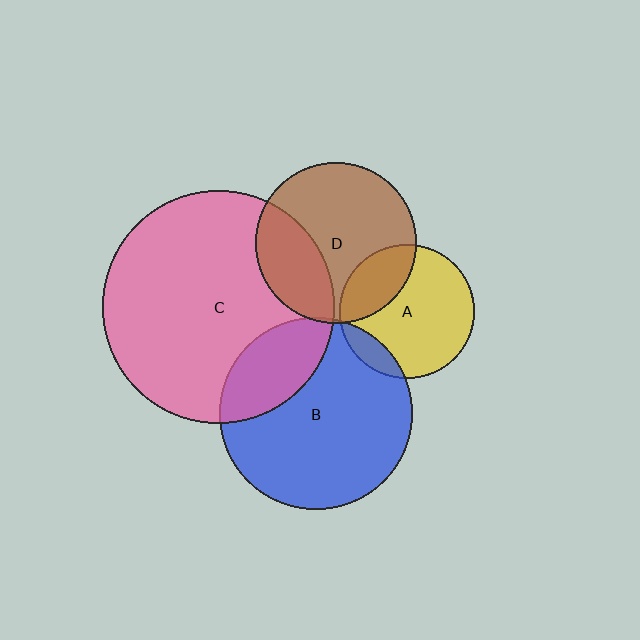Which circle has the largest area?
Circle C (pink).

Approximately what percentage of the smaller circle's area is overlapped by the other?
Approximately 25%.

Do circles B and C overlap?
Yes.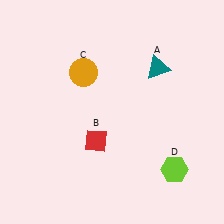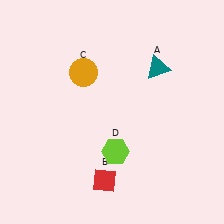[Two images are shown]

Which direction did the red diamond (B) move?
The red diamond (B) moved down.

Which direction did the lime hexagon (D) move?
The lime hexagon (D) moved left.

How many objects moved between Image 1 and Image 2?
2 objects moved between the two images.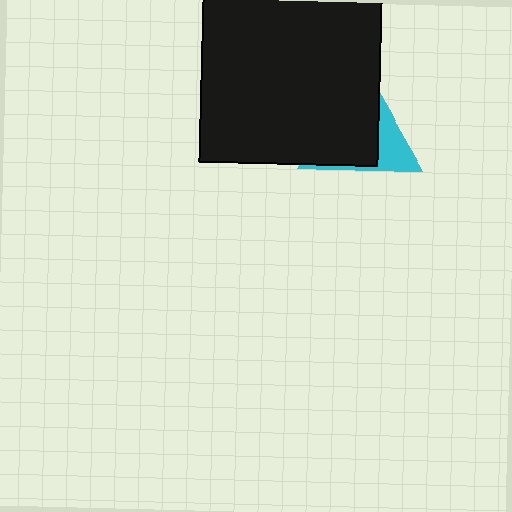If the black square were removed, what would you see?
You would see the complete cyan triangle.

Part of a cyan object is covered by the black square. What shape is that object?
It is a triangle.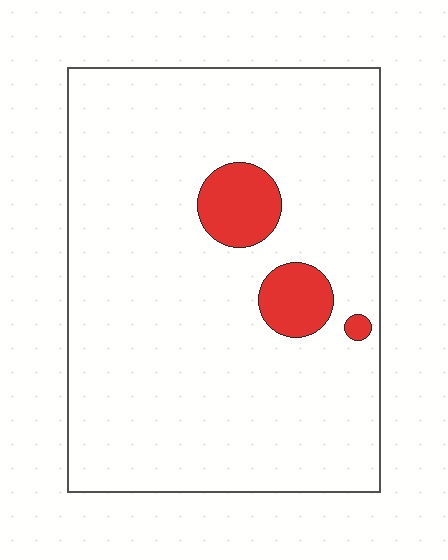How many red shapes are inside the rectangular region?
3.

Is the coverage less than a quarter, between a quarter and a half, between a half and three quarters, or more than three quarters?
Less than a quarter.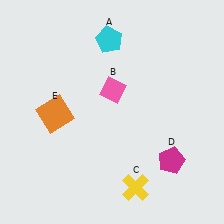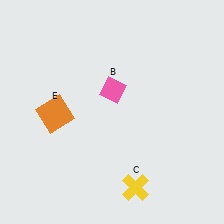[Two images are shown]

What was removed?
The cyan pentagon (A), the magenta pentagon (D) were removed in Image 2.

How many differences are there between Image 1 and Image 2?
There are 2 differences between the two images.